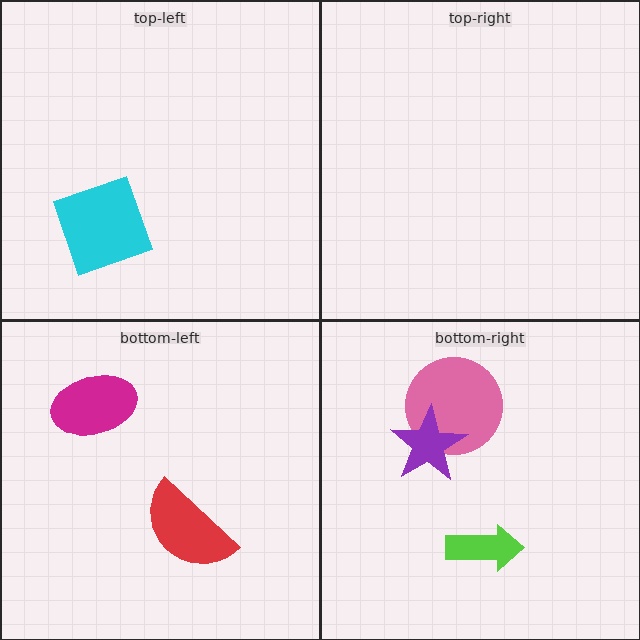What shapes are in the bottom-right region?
The lime arrow, the pink circle, the purple star.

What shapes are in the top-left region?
The cyan diamond.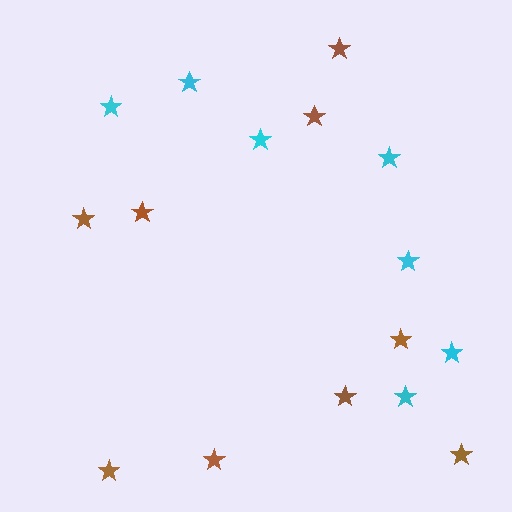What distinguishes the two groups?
There are 2 groups: one group of cyan stars (7) and one group of brown stars (9).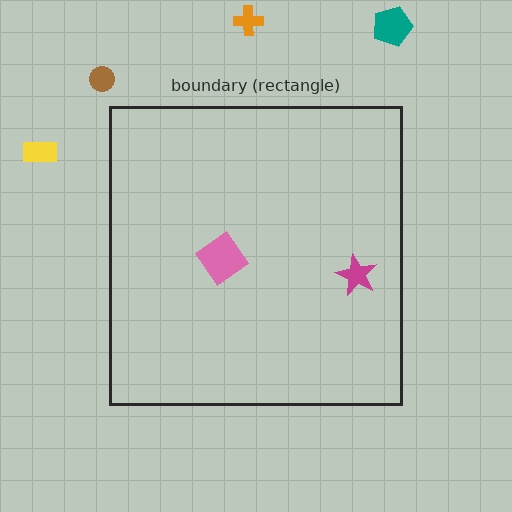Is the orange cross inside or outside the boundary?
Outside.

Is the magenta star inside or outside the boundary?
Inside.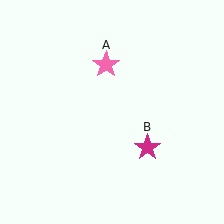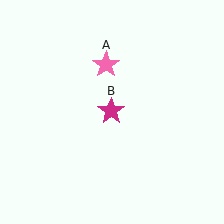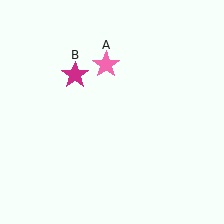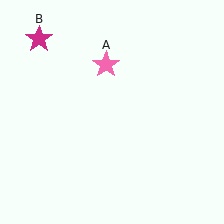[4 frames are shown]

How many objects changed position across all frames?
1 object changed position: magenta star (object B).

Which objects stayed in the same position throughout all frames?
Pink star (object A) remained stationary.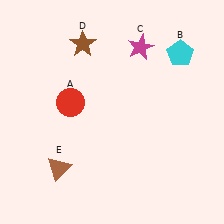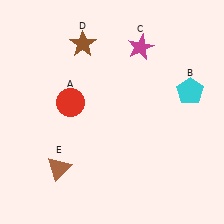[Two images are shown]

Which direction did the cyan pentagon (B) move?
The cyan pentagon (B) moved down.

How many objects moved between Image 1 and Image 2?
1 object moved between the two images.